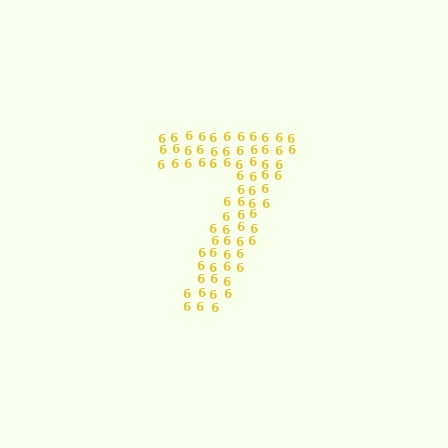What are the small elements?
The small elements are digit 6's.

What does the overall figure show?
The overall figure shows the digit 7.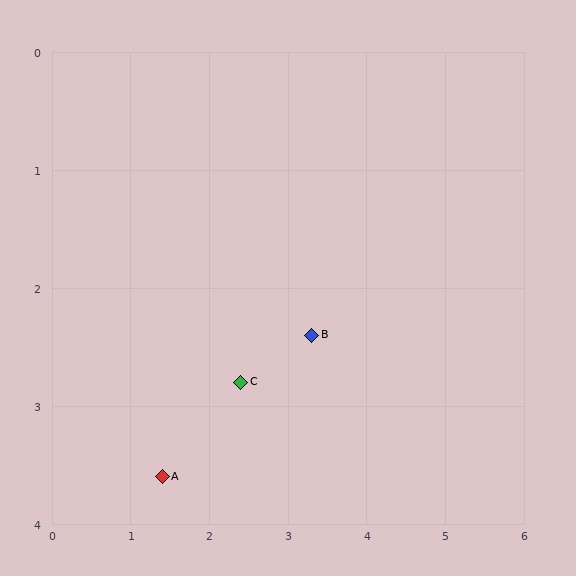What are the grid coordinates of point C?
Point C is at approximately (2.4, 2.8).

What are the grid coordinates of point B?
Point B is at approximately (3.3, 2.4).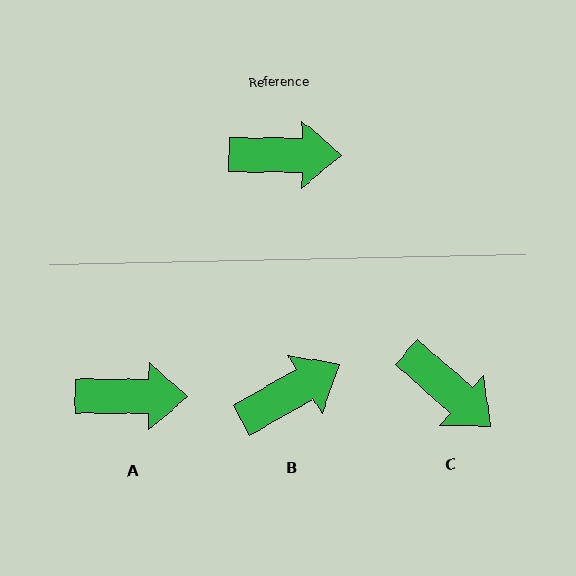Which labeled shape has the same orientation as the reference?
A.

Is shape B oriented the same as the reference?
No, it is off by about 30 degrees.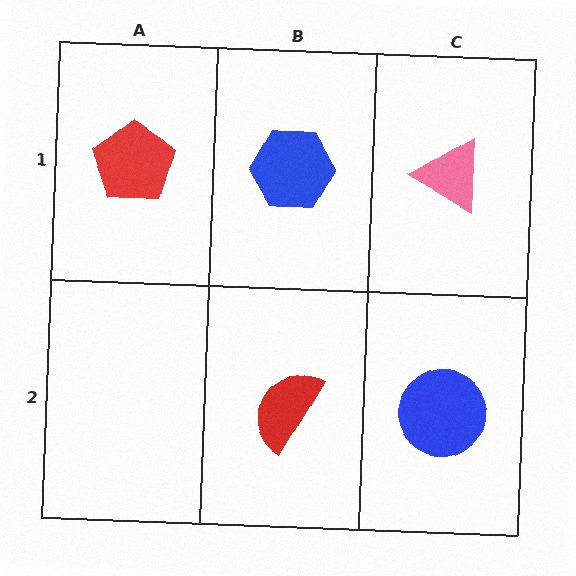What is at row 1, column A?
A red pentagon.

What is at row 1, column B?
A blue hexagon.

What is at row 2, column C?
A blue circle.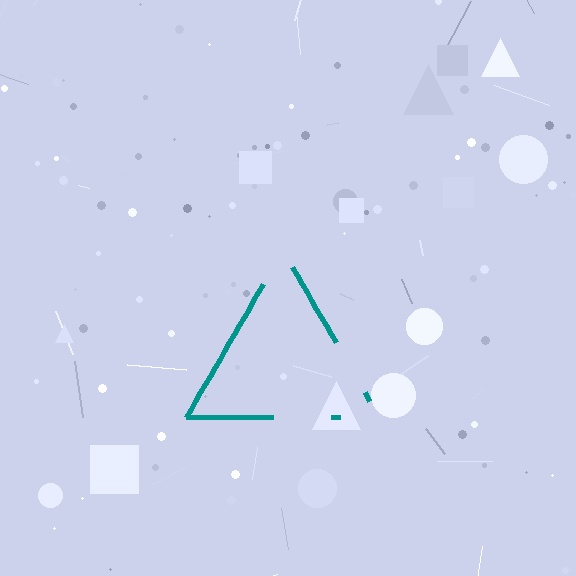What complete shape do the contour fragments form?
The contour fragments form a triangle.